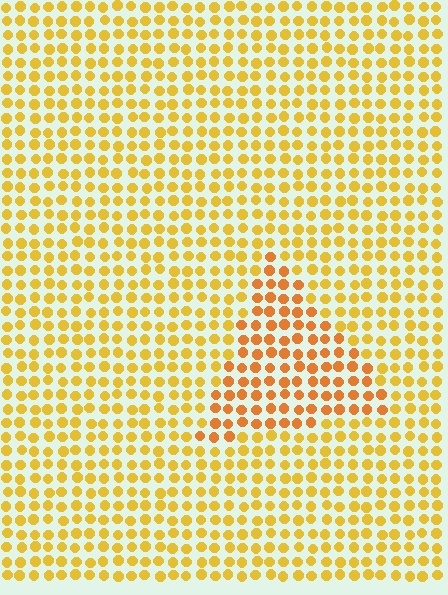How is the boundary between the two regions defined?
The boundary is defined purely by a slight shift in hue (about 23 degrees). Spacing, size, and orientation are identical on both sides.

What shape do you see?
I see a triangle.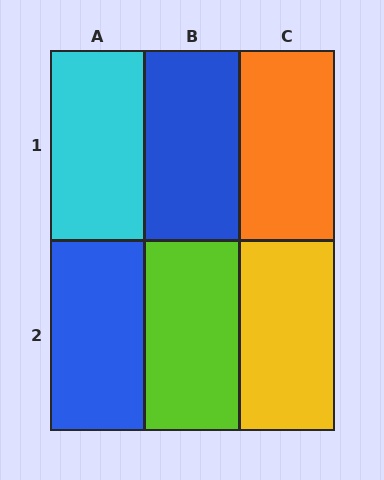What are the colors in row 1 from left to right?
Cyan, blue, orange.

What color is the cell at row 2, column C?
Yellow.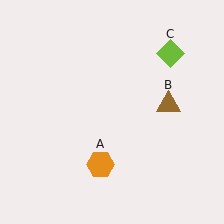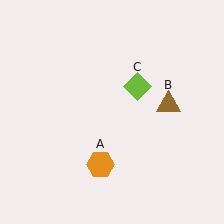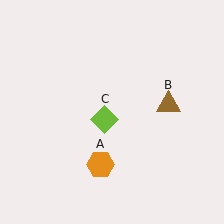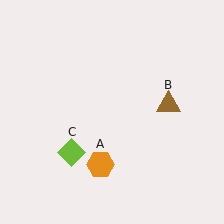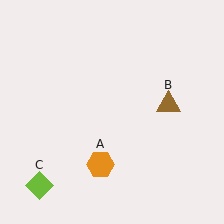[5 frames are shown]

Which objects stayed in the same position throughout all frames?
Orange hexagon (object A) and brown triangle (object B) remained stationary.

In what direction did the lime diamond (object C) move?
The lime diamond (object C) moved down and to the left.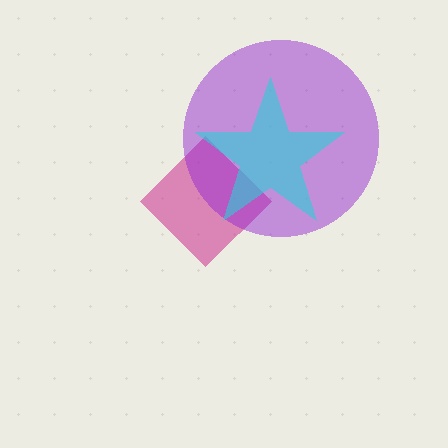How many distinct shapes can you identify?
There are 3 distinct shapes: a magenta diamond, a purple circle, a cyan star.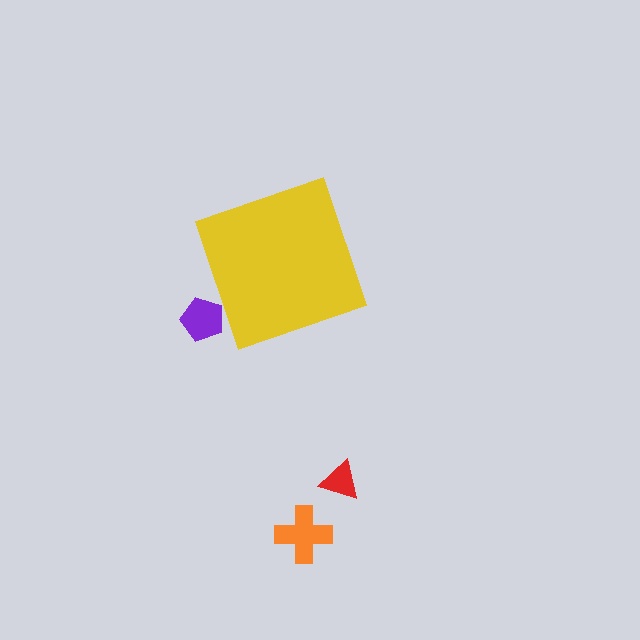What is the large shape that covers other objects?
A yellow diamond.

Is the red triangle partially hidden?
No, the red triangle is fully visible.